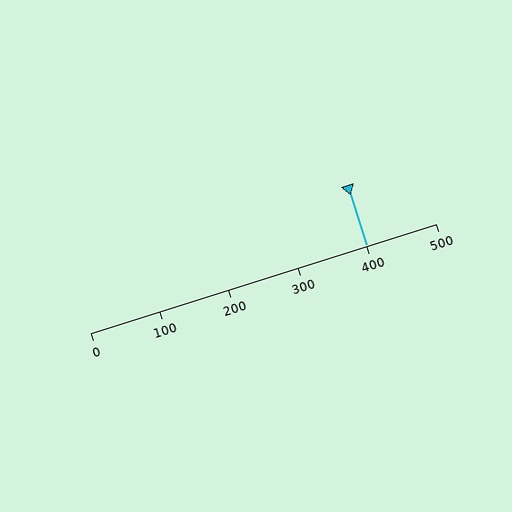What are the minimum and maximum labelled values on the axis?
The axis runs from 0 to 500.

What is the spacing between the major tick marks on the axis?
The major ticks are spaced 100 apart.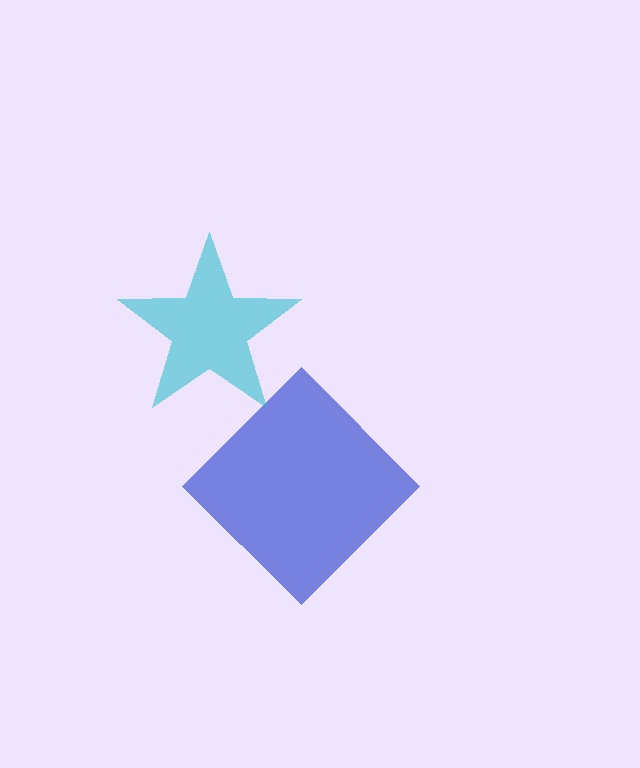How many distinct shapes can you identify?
There are 2 distinct shapes: a blue diamond, a cyan star.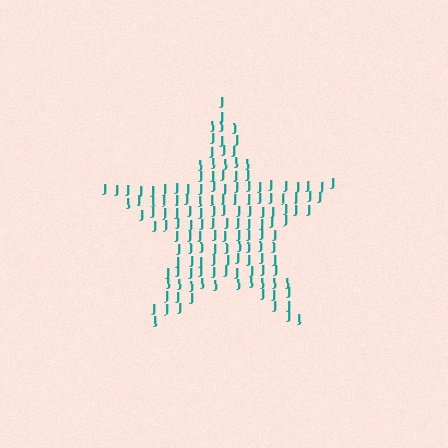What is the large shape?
The large shape is a star.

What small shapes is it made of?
It is made of small letter J's.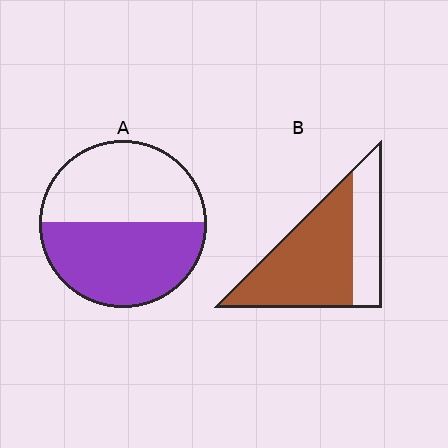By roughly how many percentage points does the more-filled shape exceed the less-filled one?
By roughly 15 percentage points (B over A).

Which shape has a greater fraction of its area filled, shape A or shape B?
Shape B.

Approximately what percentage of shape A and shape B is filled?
A is approximately 50% and B is approximately 70%.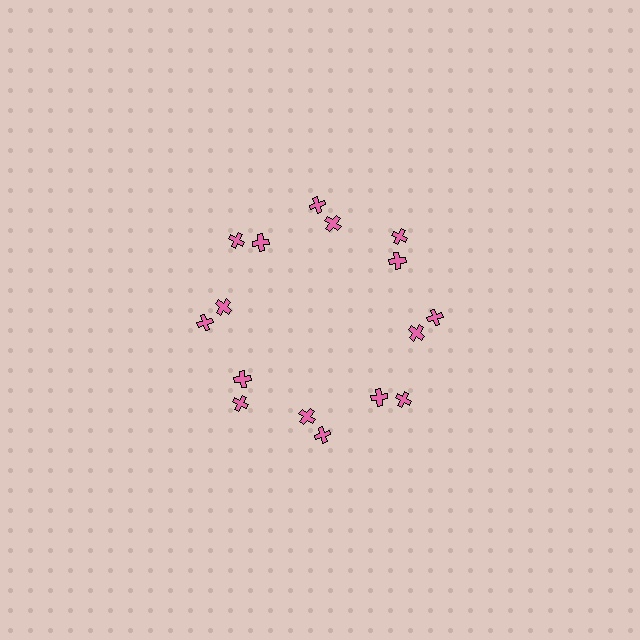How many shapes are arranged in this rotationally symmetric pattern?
There are 16 shapes, arranged in 8 groups of 2.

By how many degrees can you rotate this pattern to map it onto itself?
The pattern maps onto itself every 45 degrees of rotation.